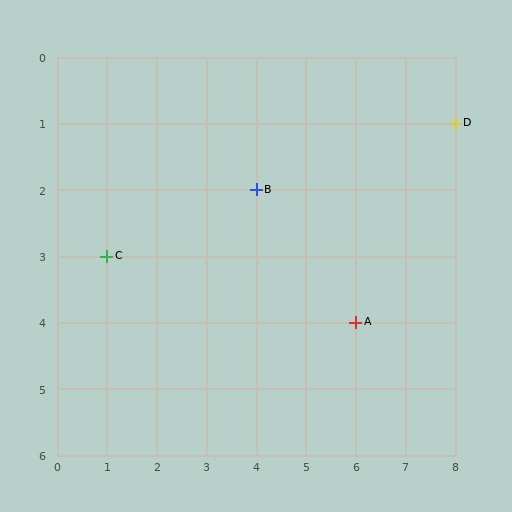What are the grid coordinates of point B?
Point B is at grid coordinates (4, 2).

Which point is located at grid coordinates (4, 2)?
Point B is at (4, 2).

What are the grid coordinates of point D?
Point D is at grid coordinates (8, 1).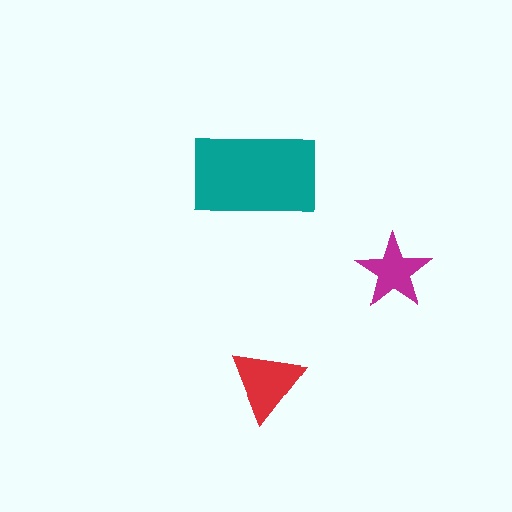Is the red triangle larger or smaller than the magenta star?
Larger.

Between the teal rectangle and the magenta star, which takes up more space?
The teal rectangle.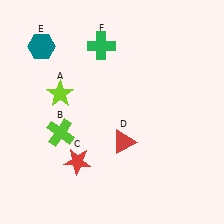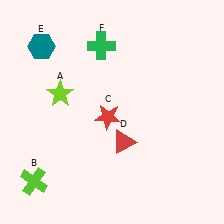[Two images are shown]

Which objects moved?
The objects that moved are: the lime cross (B), the red star (C).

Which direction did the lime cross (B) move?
The lime cross (B) moved down.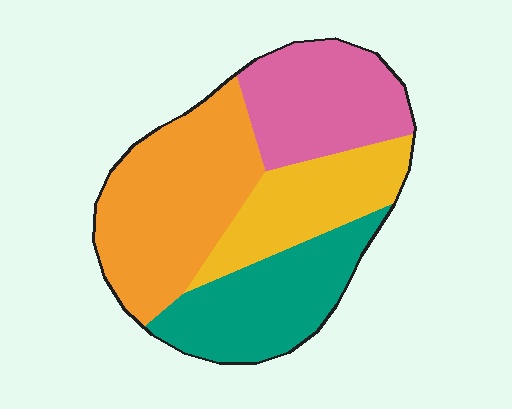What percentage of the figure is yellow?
Yellow covers around 20% of the figure.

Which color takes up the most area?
Orange, at roughly 35%.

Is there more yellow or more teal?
Teal.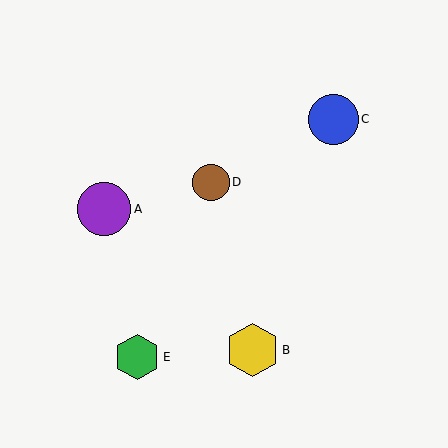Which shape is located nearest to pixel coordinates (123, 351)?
The green hexagon (labeled E) at (137, 357) is nearest to that location.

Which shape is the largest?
The purple circle (labeled A) is the largest.